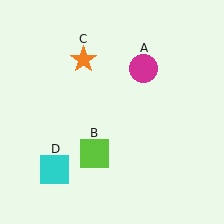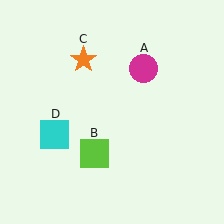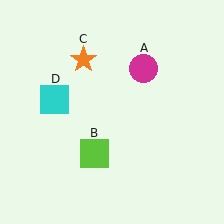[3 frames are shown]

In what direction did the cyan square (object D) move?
The cyan square (object D) moved up.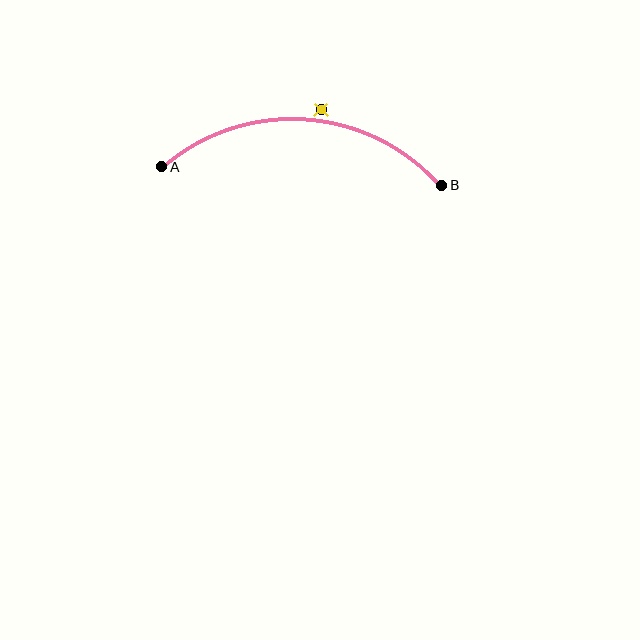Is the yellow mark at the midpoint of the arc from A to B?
No — the yellow mark does not lie on the arc at all. It sits slightly outside the curve.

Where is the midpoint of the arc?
The arc midpoint is the point on the curve farthest from the straight line joining A and B. It sits above that line.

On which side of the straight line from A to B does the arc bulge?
The arc bulges above the straight line connecting A and B.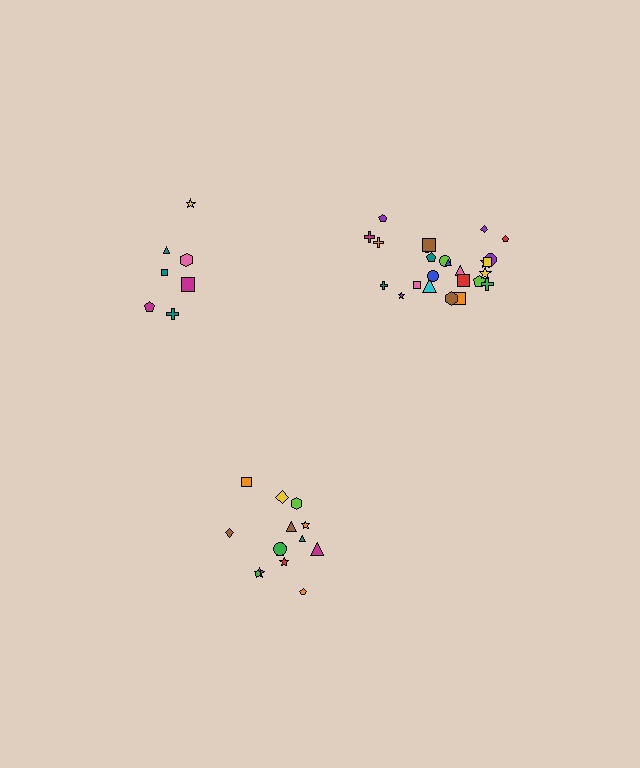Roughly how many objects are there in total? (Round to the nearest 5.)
Roughly 45 objects in total.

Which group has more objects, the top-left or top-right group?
The top-right group.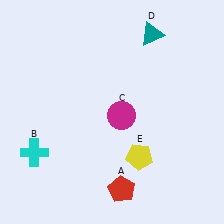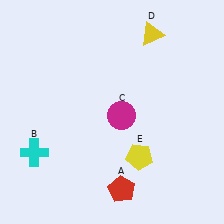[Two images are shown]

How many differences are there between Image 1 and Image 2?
There is 1 difference between the two images.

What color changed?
The triangle (D) changed from teal in Image 1 to yellow in Image 2.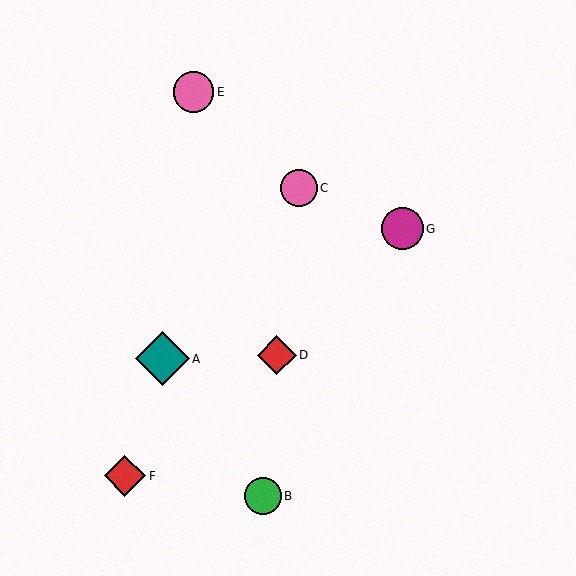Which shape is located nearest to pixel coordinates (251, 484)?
The green circle (labeled B) at (263, 496) is nearest to that location.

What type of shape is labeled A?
Shape A is a teal diamond.